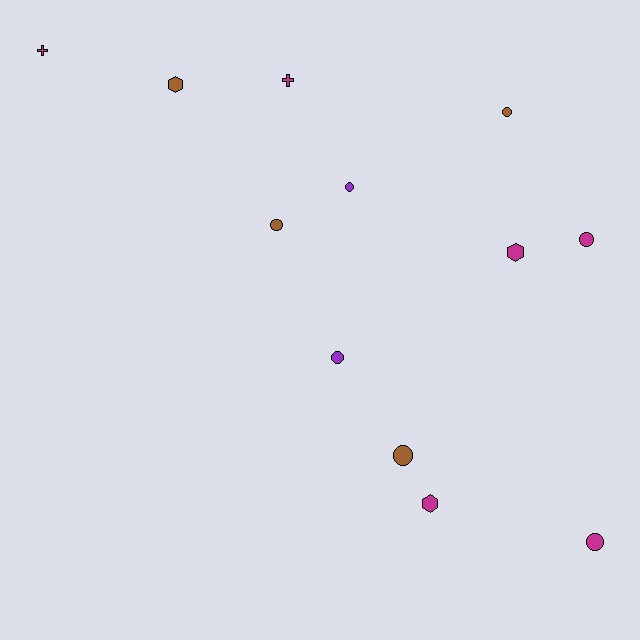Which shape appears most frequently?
Circle, with 7 objects.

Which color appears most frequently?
Magenta, with 6 objects.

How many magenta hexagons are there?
There are 2 magenta hexagons.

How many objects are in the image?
There are 12 objects.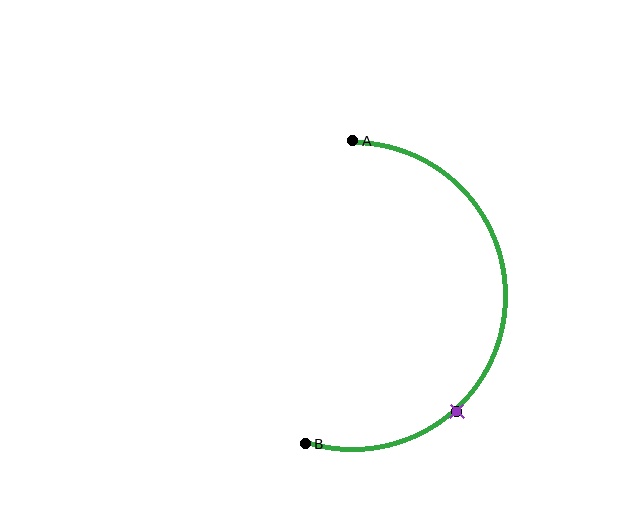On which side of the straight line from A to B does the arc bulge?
The arc bulges to the right of the straight line connecting A and B.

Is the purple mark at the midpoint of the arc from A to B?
No. The purple mark lies on the arc but is closer to endpoint B. The arc midpoint would be at the point on the curve equidistant along the arc from both A and B.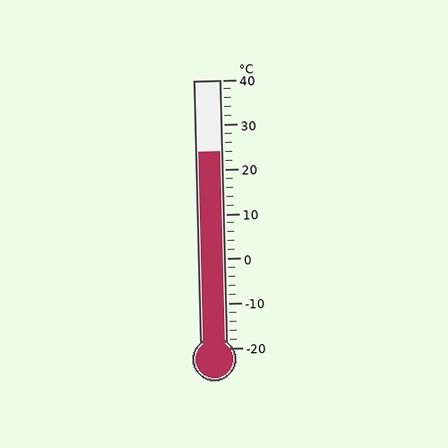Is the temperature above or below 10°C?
The temperature is above 10°C.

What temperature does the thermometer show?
The thermometer shows approximately 24°C.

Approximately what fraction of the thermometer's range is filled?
The thermometer is filled to approximately 75% of its range.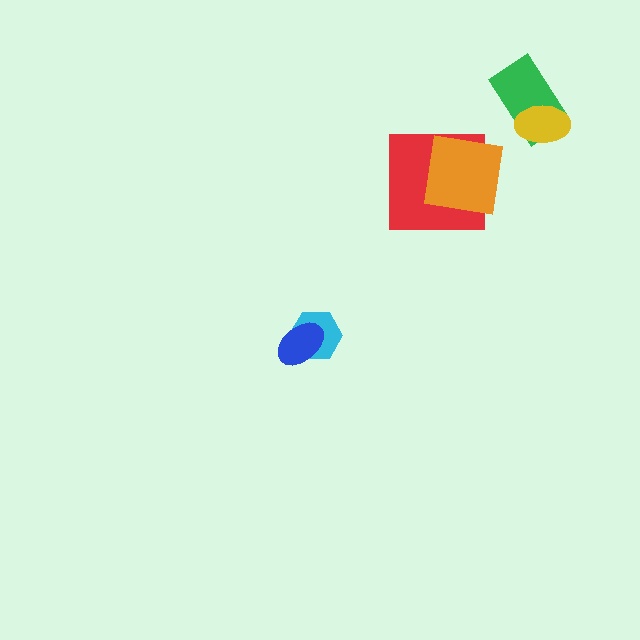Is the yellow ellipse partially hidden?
No, no other shape covers it.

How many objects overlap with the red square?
1 object overlaps with the red square.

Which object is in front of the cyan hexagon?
The blue ellipse is in front of the cyan hexagon.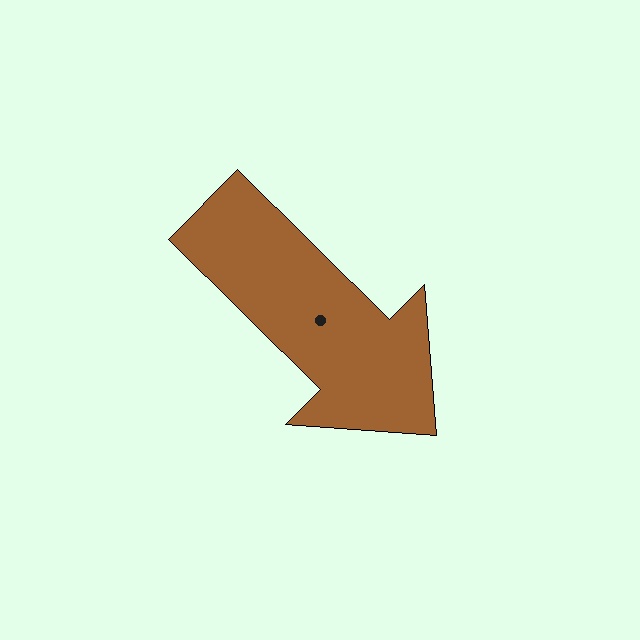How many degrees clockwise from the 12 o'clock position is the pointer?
Approximately 135 degrees.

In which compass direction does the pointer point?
Southeast.